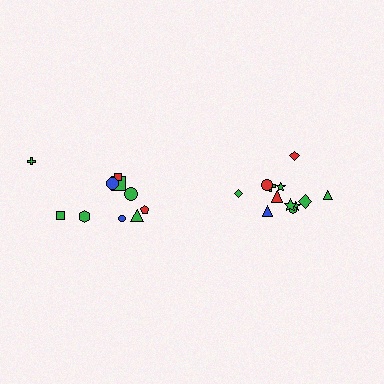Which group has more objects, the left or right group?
The right group.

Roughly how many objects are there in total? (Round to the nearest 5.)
Roughly 20 objects in total.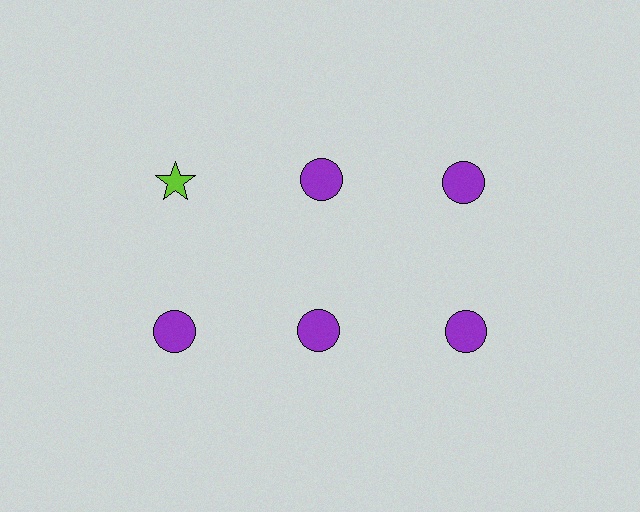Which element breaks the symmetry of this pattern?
The lime star in the top row, leftmost column breaks the symmetry. All other shapes are purple circles.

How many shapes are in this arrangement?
There are 6 shapes arranged in a grid pattern.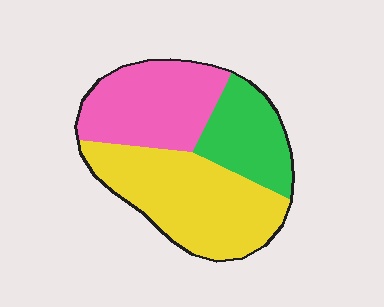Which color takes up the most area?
Yellow, at roughly 45%.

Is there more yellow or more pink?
Yellow.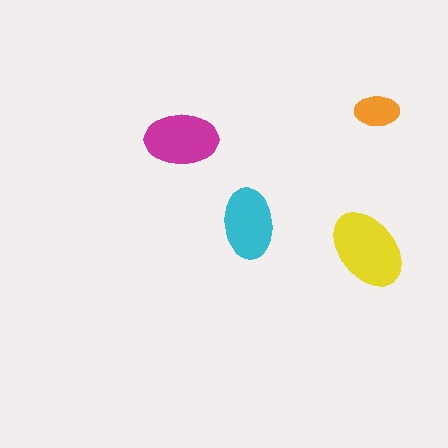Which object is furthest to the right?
The orange ellipse is rightmost.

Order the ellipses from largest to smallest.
the yellow one, the magenta one, the cyan one, the orange one.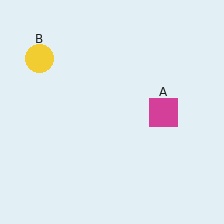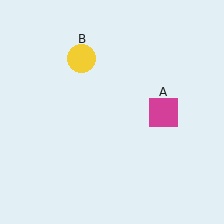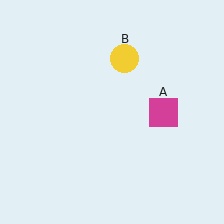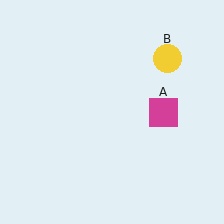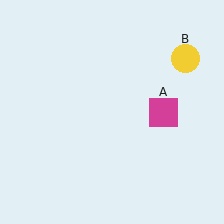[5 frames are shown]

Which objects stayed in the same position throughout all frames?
Magenta square (object A) remained stationary.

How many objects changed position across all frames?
1 object changed position: yellow circle (object B).